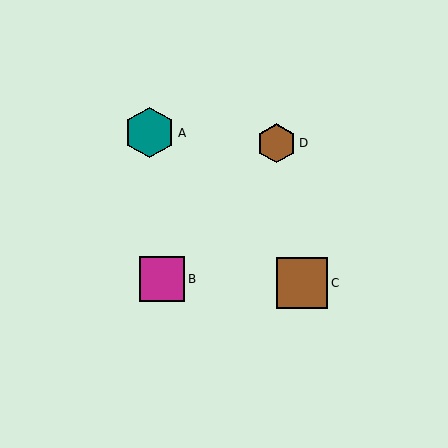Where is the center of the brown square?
The center of the brown square is at (302, 283).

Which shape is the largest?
The brown square (labeled C) is the largest.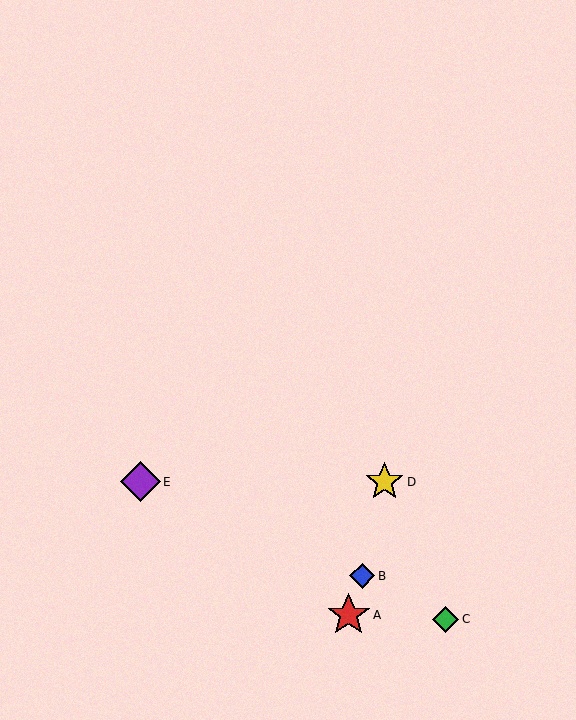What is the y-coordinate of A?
Object A is at y≈615.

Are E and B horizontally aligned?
No, E is at y≈482 and B is at y≈576.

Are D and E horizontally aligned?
Yes, both are at y≈482.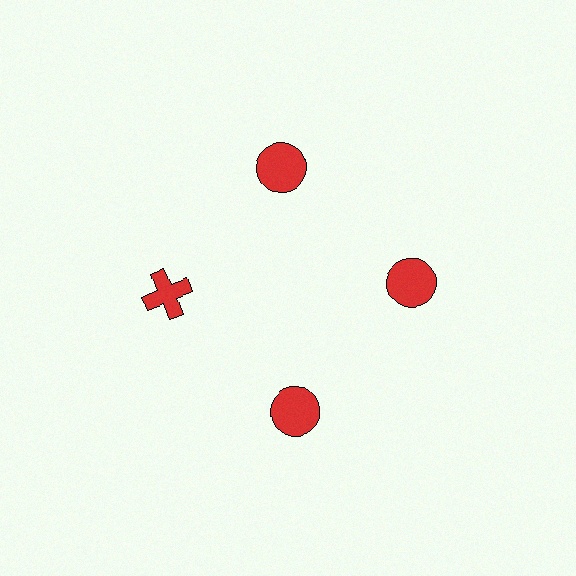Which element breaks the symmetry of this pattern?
The red cross at roughly the 9 o'clock position breaks the symmetry. All other shapes are red circles.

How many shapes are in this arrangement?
There are 4 shapes arranged in a ring pattern.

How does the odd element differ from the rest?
It has a different shape: cross instead of circle.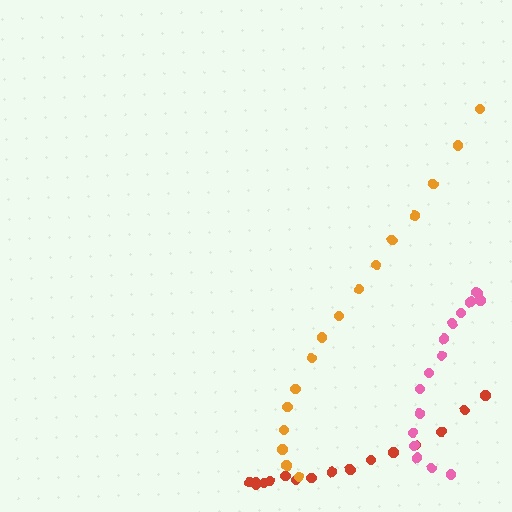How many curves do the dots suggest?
There are 3 distinct paths.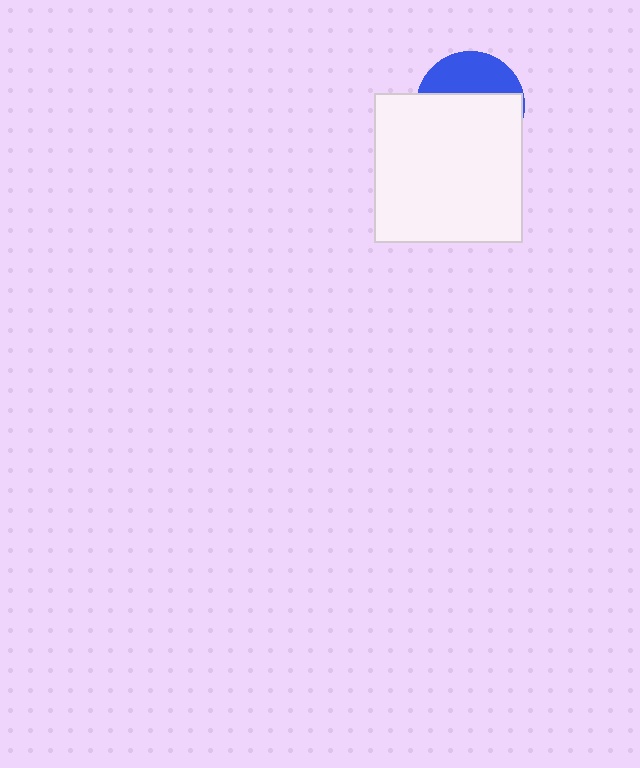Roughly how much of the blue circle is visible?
A small part of it is visible (roughly 36%).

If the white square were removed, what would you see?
You would see the complete blue circle.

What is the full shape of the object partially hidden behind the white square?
The partially hidden object is a blue circle.